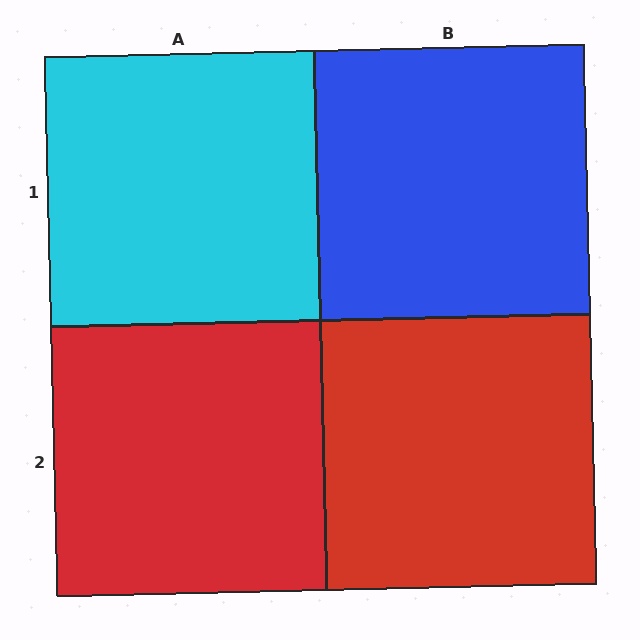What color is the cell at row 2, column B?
Red.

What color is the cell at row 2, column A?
Red.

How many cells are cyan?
1 cell is cyan.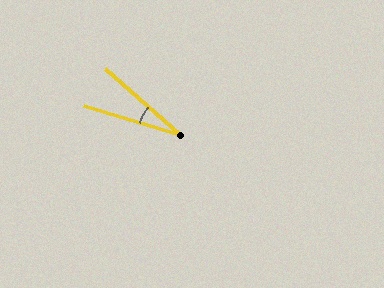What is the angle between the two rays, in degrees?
Approximately 25 degrees.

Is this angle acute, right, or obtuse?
It is acute.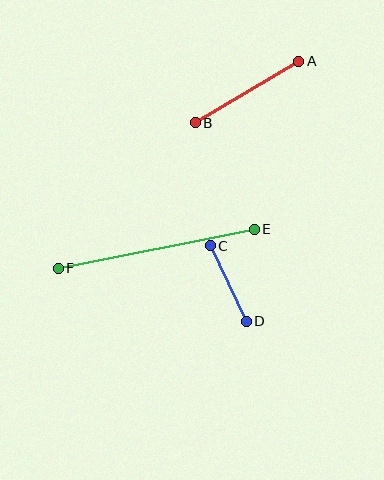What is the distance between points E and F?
The distance is approximately 200 pixels.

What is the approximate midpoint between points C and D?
The midpoint is at approximately (228, 284) pixels.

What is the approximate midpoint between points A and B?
The midpoint is at approximately (247, 92) pixels.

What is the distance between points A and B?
The distance is approximately 120 pixels.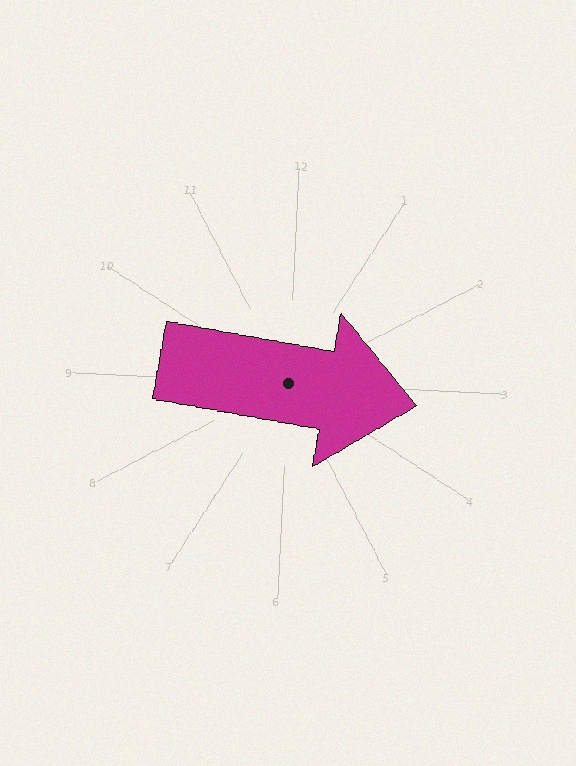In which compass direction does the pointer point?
East.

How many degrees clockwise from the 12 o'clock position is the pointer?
Approximately 97 degrees.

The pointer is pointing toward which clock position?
Roughly 3 o'clock.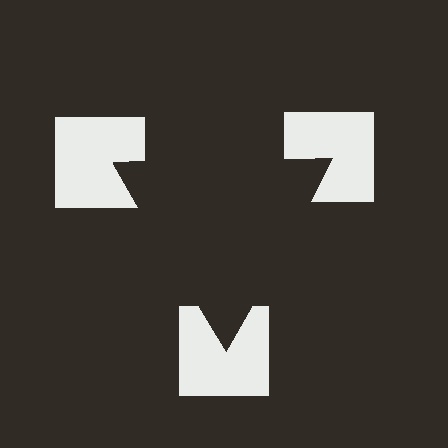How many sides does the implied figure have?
3 sides.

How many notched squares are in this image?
There are 3 — one at each vertex of the illusory triangle.